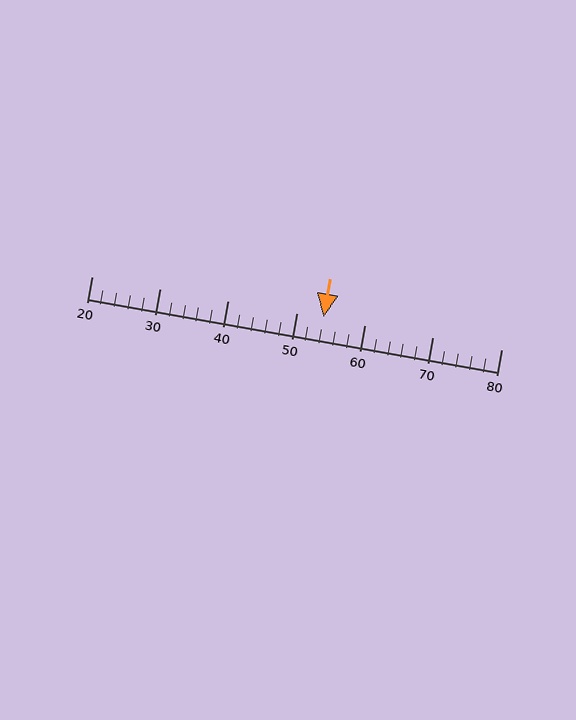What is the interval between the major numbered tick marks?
The major tick marks are spaced 10 units apart.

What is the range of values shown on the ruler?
The ruler shows values from 20 to 80.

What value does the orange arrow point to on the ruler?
The orange arrow points to approximately 54.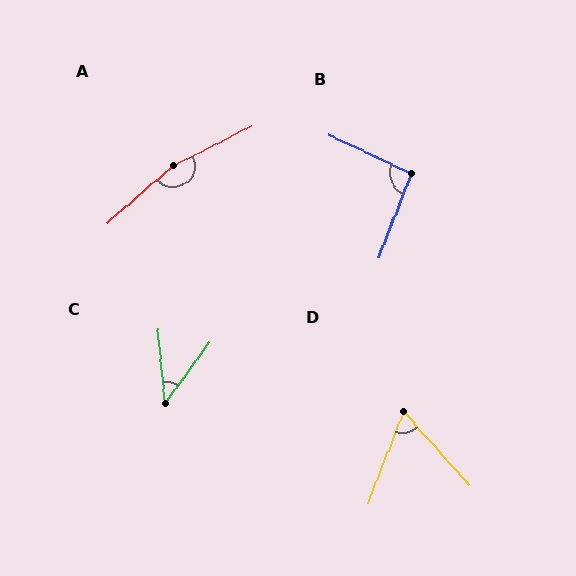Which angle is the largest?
A, at approximately 165 degrees.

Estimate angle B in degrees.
Approximately 94 degrees.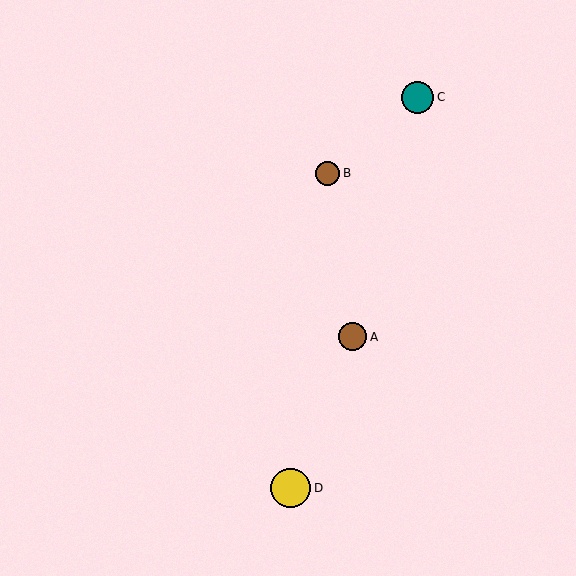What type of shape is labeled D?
Shape D is a yellow circle.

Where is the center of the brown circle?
The center of the brown circle is at (328, 173).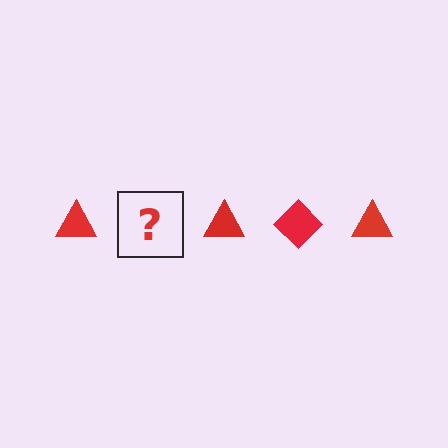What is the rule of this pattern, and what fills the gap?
The rule is that the pattern cycles through triangle, diamond shapes in red. The gap should be filled with a red diamond.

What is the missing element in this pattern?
The missing element is a red diamond.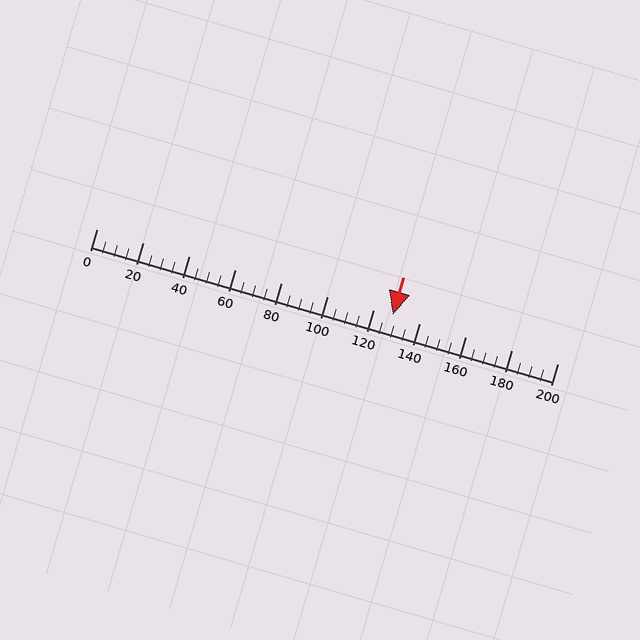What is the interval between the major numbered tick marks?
The major tick marks are spaced 20 units apart.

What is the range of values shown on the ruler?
The ruler shows values from 0 to 200.